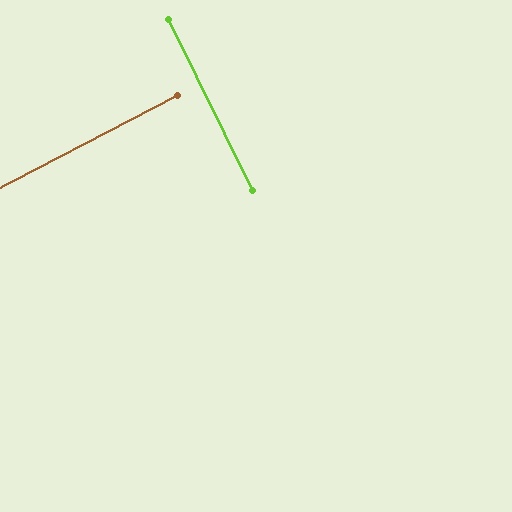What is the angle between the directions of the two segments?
Approximately 89 degrees.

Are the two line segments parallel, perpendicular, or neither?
Perpendicular — they meet at approximately 89°.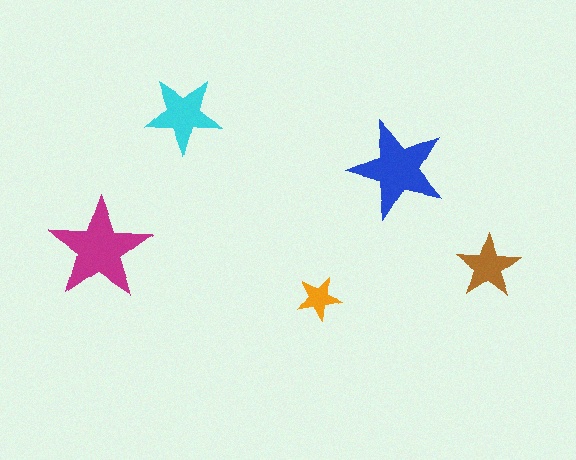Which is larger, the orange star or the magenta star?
The magenta one.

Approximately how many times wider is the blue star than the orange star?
About 2 times wider.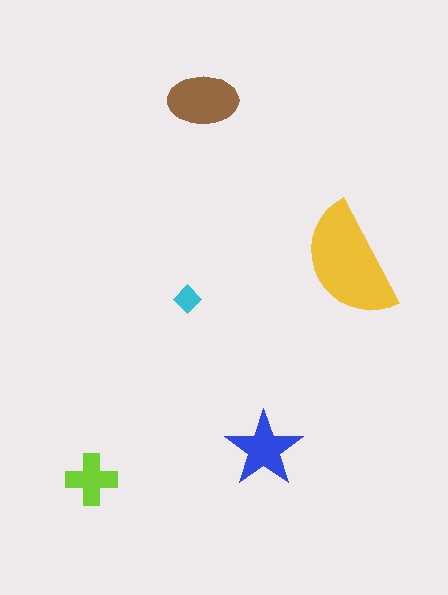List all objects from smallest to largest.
The cyan diamond, the lime cross, the blue star, the brown ellipse, the yellow semicircle.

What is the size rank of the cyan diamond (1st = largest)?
5th.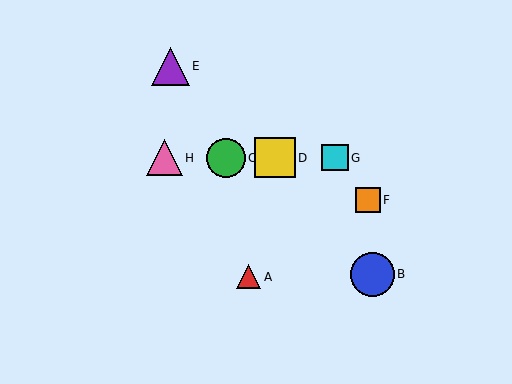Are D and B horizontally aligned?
No, D is at y≈158 and B is at y≈274.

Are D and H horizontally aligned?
Yes, both are at y≈158.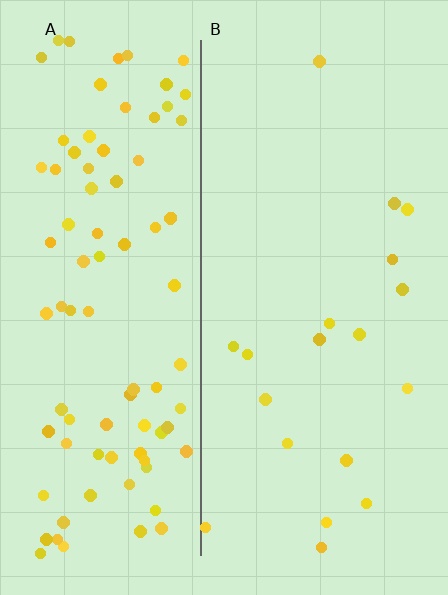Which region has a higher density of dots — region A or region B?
A (the left).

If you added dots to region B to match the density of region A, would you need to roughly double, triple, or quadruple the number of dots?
Approximately quadruple.